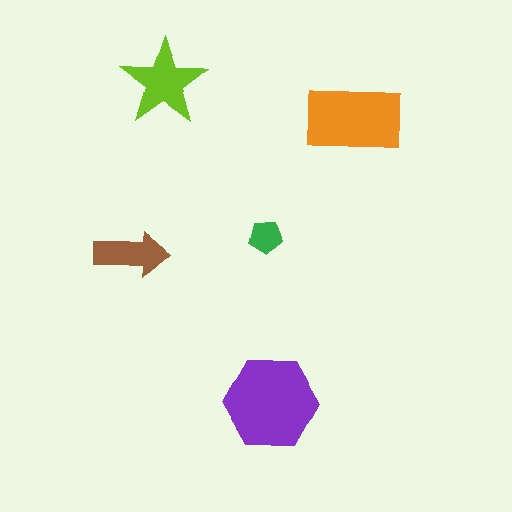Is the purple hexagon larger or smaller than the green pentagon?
Larger.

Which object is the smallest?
The green pentagon.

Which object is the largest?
The purple hexagon.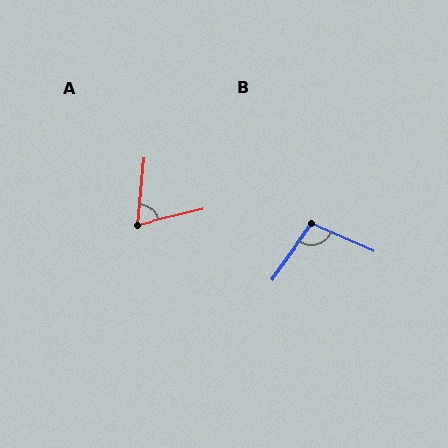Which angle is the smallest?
A, at approximately 71 degrees.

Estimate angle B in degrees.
Approximately 102 degrees.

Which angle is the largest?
B, at approximately 102 degrees.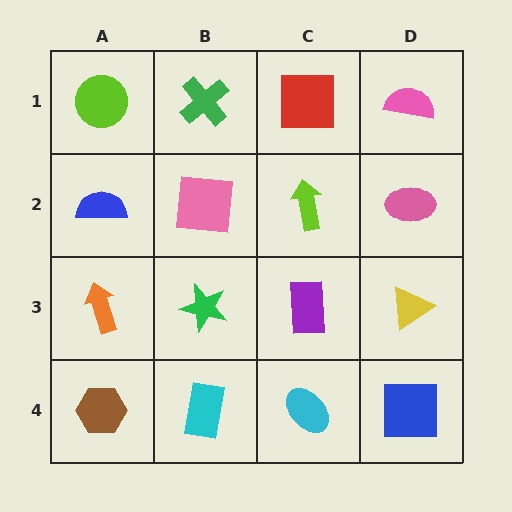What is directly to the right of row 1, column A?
A green cross.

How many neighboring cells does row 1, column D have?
2.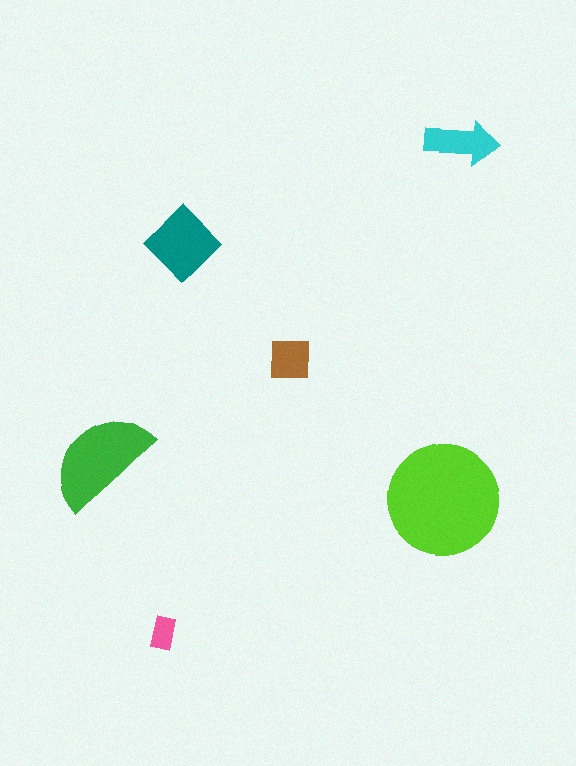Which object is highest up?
The cyan arrow is topmost.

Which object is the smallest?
The pink rectangle.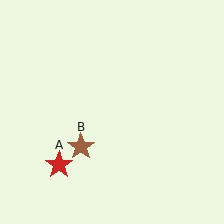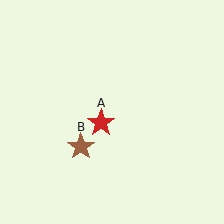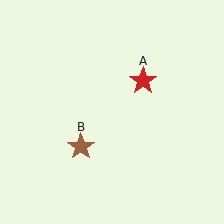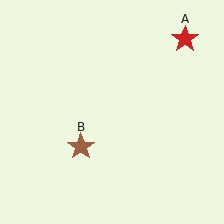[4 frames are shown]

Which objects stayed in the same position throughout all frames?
Brown star (object B) remained stationary.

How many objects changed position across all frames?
1 object changed position: red star (object A).